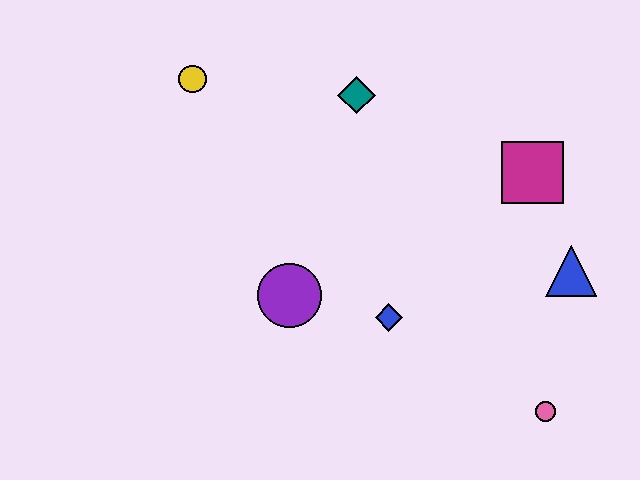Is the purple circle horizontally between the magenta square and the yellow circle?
Yes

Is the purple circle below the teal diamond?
Yes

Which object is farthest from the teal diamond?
The pink circle is farthest from the teal diamond.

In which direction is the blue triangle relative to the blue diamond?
The blue triangle is to the right of the blue diamond.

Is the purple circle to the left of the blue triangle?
Yes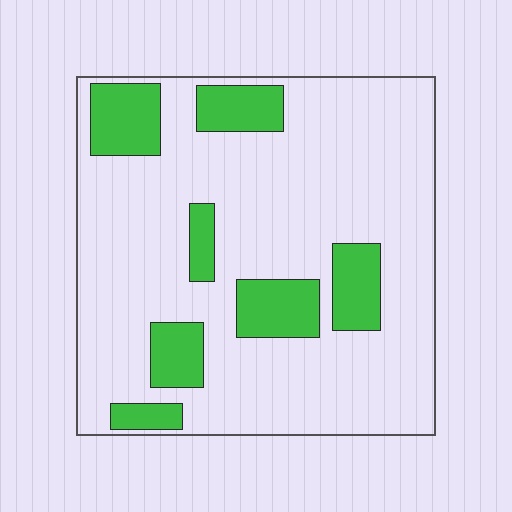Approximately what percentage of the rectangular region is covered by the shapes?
Approximately 20%.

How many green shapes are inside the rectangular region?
7.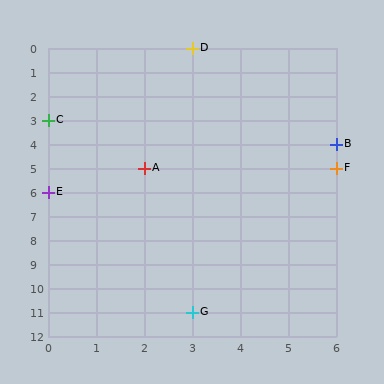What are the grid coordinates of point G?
Point G is at grid coordinates (3, 11).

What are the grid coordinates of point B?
Point B is at grid coordinates (6, 4).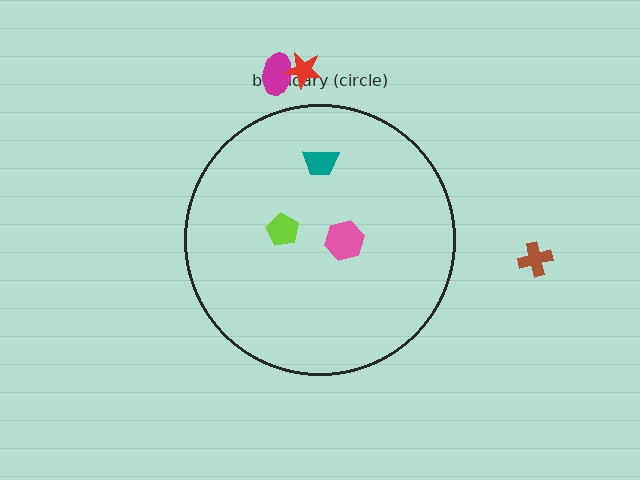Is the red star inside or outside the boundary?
Outside.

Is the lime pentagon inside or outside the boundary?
Inside.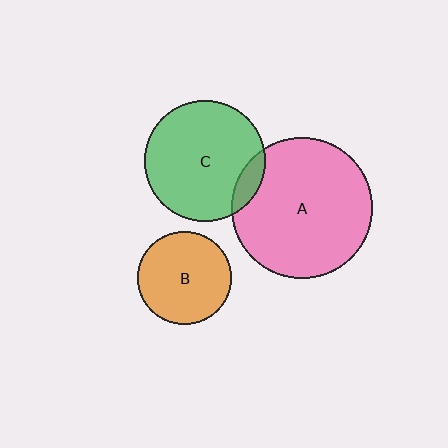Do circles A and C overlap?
Yes.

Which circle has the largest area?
Circle A (pink).